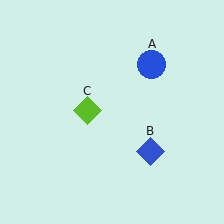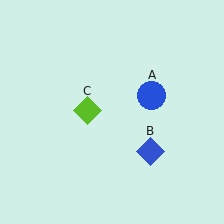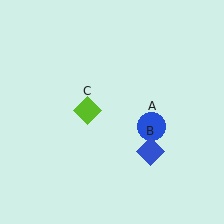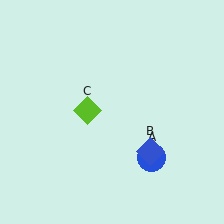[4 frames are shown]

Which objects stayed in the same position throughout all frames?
Blue diamond (object B) and lime diamond (object C) remained stationary.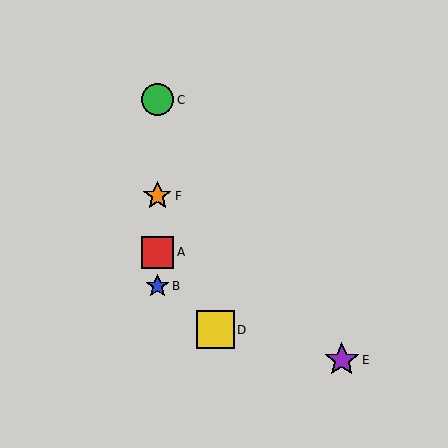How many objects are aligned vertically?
4 objects (A, B, C, F) are aligned vertically.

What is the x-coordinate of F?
Object F is at x≈157.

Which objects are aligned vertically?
Objects A, B, C, F are aligned vertically.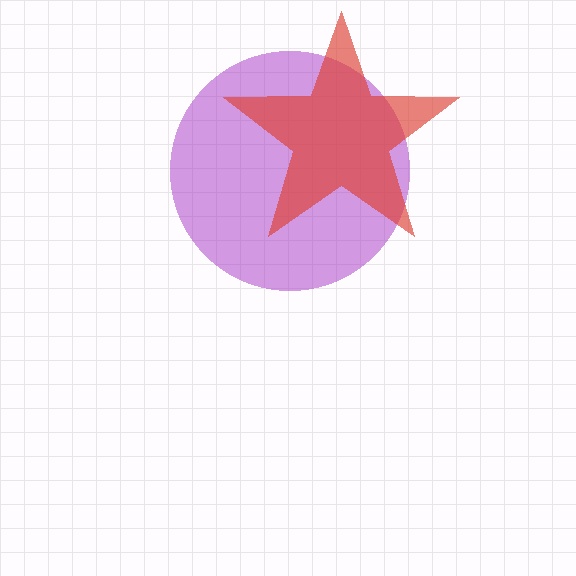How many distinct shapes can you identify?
There are 2 distinct shapes: a purple circle, a red star.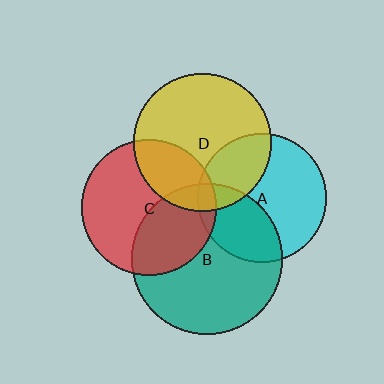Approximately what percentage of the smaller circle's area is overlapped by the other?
Approximately 10%.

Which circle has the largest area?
Circle B (teal).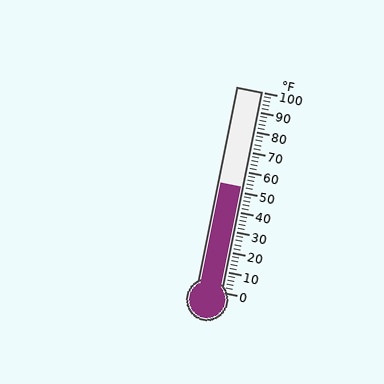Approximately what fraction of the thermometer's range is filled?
The thermometer is filled to approximately 50% of its range.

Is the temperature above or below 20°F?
The temperature is above 20°F.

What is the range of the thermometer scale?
The thermometer scale ranges from 0°F to 100°F.